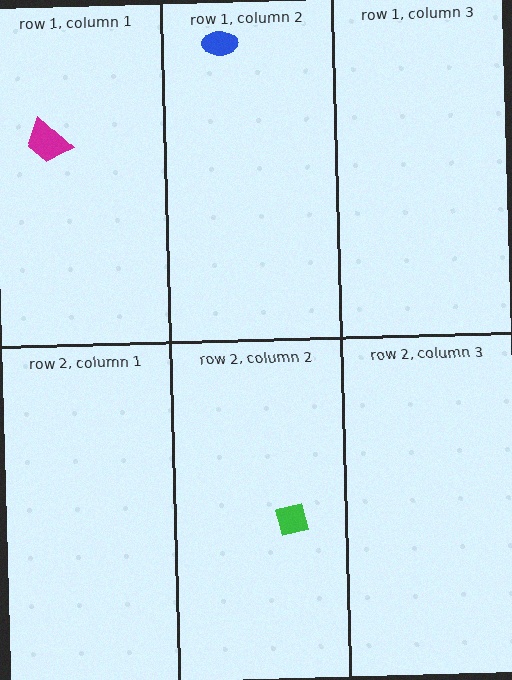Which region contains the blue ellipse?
The row 1, column 2 region.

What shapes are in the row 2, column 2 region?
The green square.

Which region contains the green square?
The row 2, column 2 region.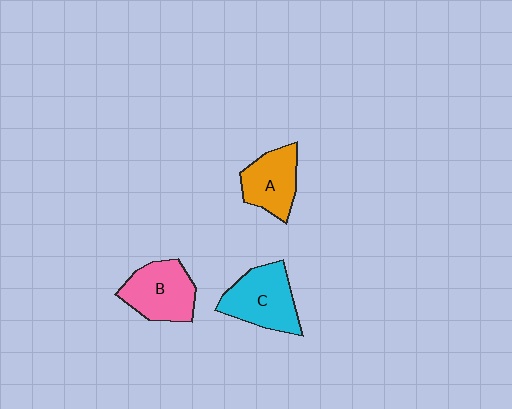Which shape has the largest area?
Shape C (cyan).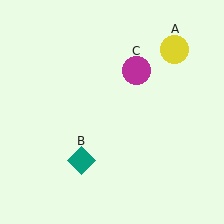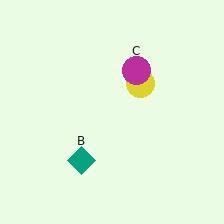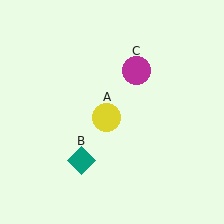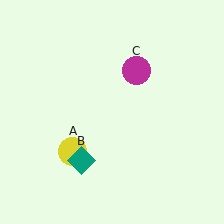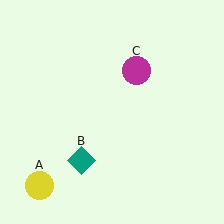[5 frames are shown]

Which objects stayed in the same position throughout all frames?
Teal diamond (object B) and magenta circle (object C) remained stationary.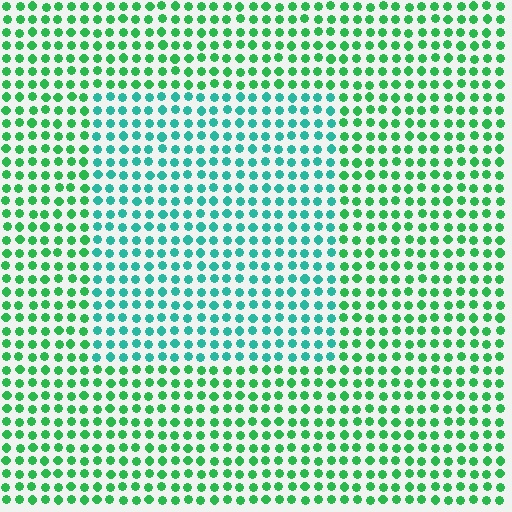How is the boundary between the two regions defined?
The boundary is defined purely by a slight shift in hue (about 36 degrees). Spacing, size, and orientation are identical on both sides.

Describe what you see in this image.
The image is filled with small green elements in a uniform arrangement. A rectangle-shaped region is visible where the elements are tinted to a slightly different hue, forming a subtle color boundary.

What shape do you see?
I see a rectangle.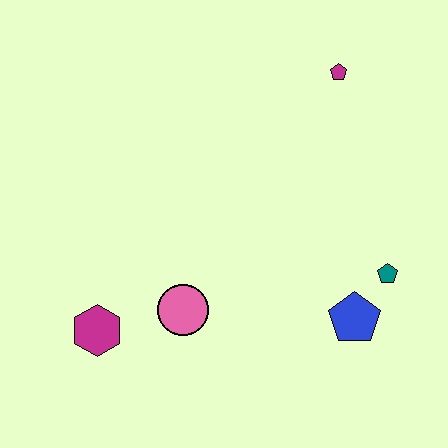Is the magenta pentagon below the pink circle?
No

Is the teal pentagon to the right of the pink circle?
Yes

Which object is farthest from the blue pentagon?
The magenta hexagon is farthest from the blue pentagon.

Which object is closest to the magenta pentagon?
The teal pentagon is closest to the magenta pentagon.